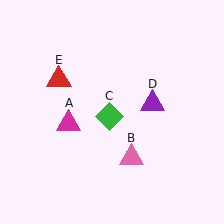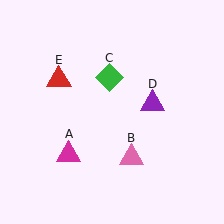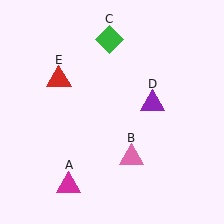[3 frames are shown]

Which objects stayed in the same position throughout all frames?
Pink triangle (object B) and purple triangle (object D) and red triangle (object E) remained stationary.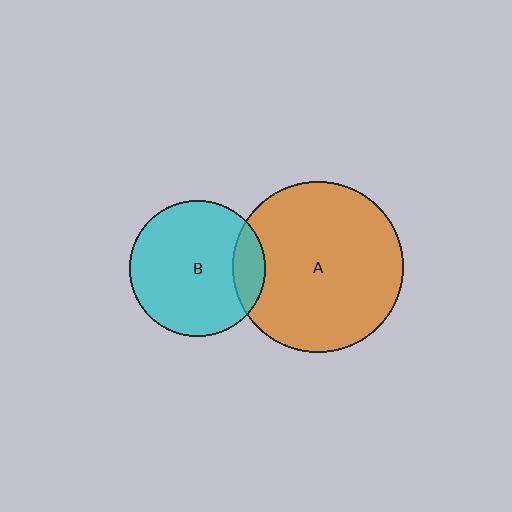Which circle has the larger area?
Circle A (orange).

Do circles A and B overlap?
Yes.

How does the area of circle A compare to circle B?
Approximately 1.6 times.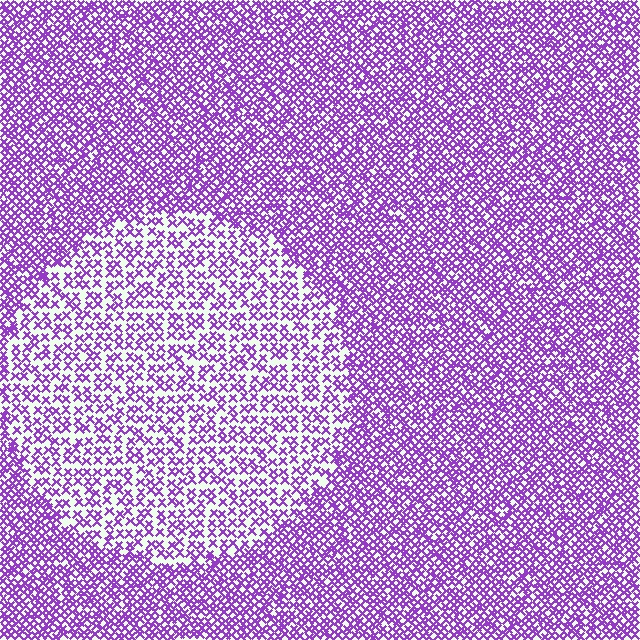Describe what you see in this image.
The image contains small purple elements arranged at two different densities. A circle-shaped region is visible where the elements are less densely packed than the surrounding area.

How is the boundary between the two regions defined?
The boundary is defined by a change in element density (approximately 1.8x ratio). All elements are the same color, size, and shape.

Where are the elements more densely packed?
The elements are more densely packed outside the circle boundary.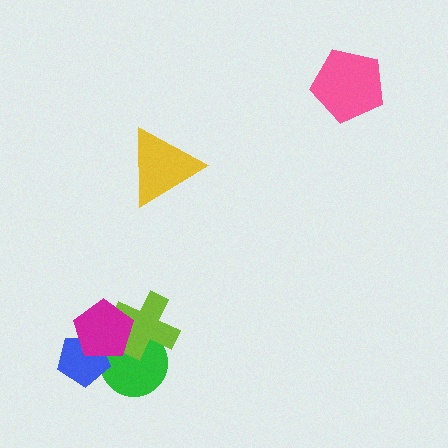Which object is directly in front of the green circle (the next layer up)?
The blue pentagon is directly in front of the green circle.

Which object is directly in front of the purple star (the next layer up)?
The green circle is directly in front of the purple star.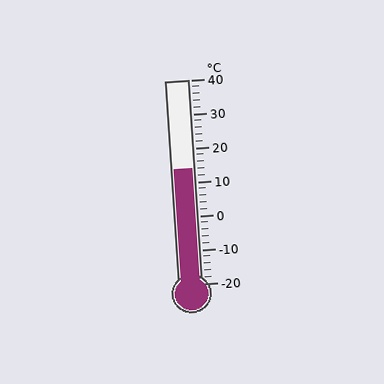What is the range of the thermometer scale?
The thermometer scale ranges from -20°C to 40°C.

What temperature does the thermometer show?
The thermometer shows approximately 14°C.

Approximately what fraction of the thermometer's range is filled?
The thermometer is filled to approximately 55% of its range.